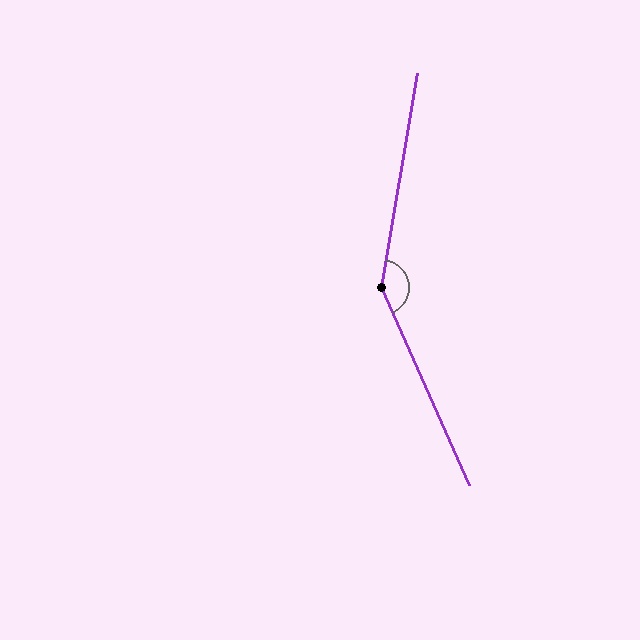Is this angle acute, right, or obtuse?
It is obtuse.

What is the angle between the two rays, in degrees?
Approximately 146 degrees.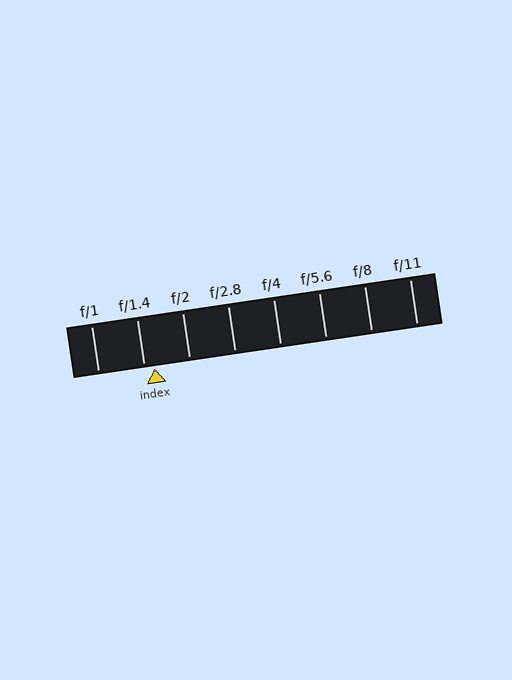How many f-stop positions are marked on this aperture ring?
There are 8 f-stop positions marked.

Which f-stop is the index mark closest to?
The index mark is closest to f/1.4.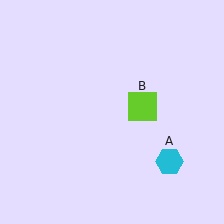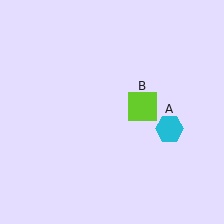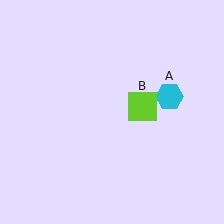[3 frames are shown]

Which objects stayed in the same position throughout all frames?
Lime square (object B) remained stationary.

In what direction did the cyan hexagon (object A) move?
The cyan hexagon (object A) moved up.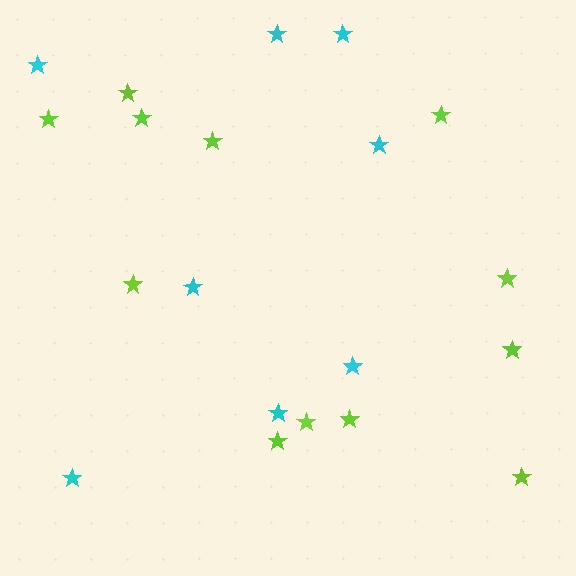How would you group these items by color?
There are 2 groups: one group of cyan stars (8) and one group of lime stars (12).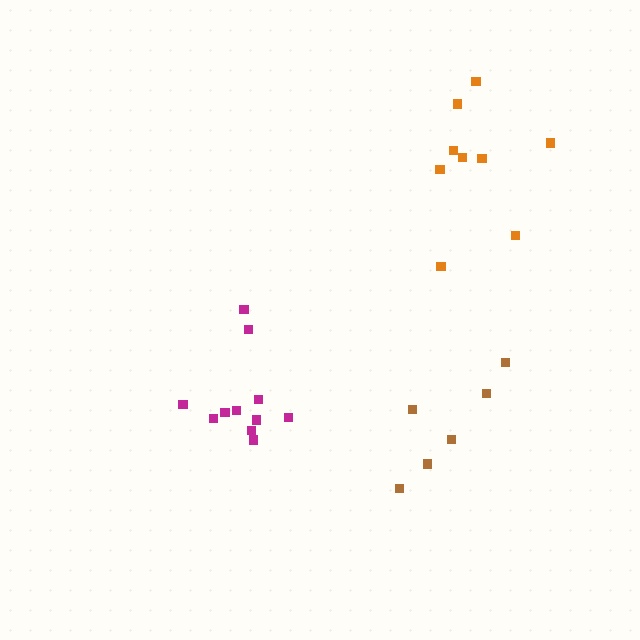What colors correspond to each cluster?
The clusters are colored: magenta, orange, brown.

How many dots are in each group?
Group 1: 11 dots, Group 2: 9 dots, Group 3: 6 dots (26 total).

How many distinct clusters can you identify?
There are 3 distinct clusters.